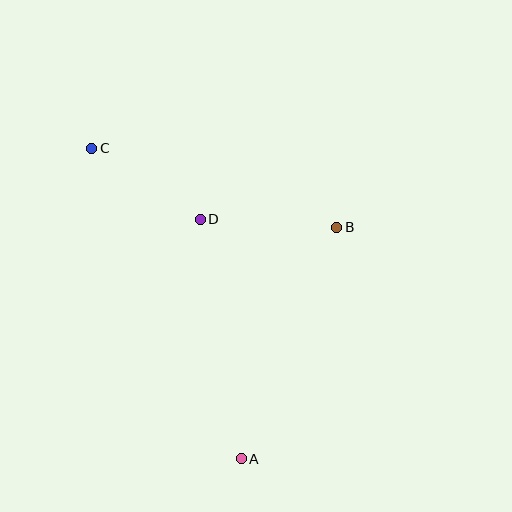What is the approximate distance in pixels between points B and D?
The distance between B and D is approximately 136 pixels.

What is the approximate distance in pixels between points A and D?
The distance between A and D is approximately 243 pixels.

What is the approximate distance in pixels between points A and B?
The distance between A and B is approximately 250 pixels.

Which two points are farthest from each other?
Points A and C are farthest from each other.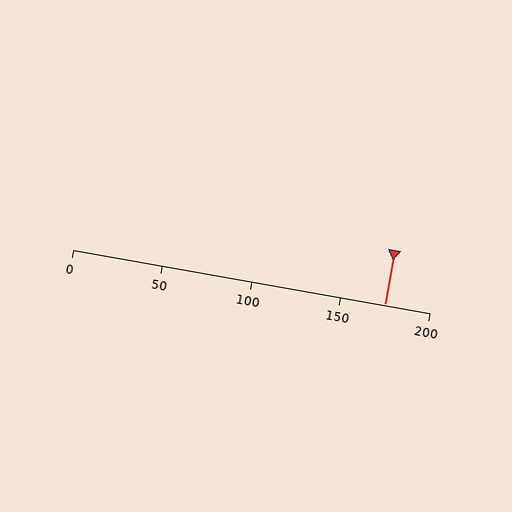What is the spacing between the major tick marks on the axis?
The major ticks are spaced 50 apart.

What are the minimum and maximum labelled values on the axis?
The axis runs from 0 to 200.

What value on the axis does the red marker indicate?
The marker indicates approximately 175.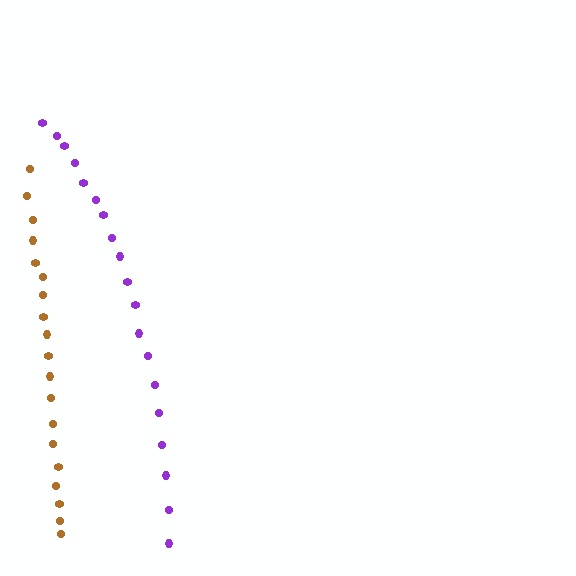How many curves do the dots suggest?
There are 2 distinct paths.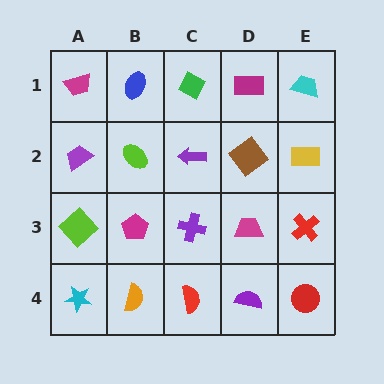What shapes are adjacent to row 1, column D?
A brown diamond (row 2, column D), a green diamond (row 1, column C), a cyan trapezoid (row 1, column E).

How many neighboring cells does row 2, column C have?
4.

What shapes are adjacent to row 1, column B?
A lime ellipse (row 2, column B), a magenta trapezoid (row 1, column A), a green diamond (row 1, column C).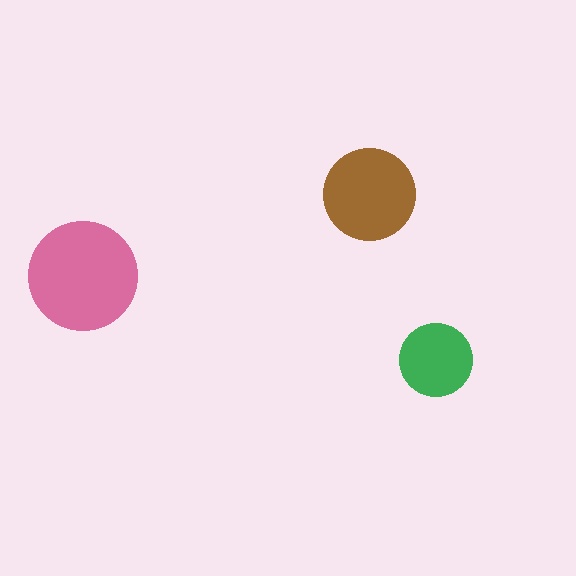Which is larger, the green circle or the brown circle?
The brown one.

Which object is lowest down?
The green circle is bottommost.